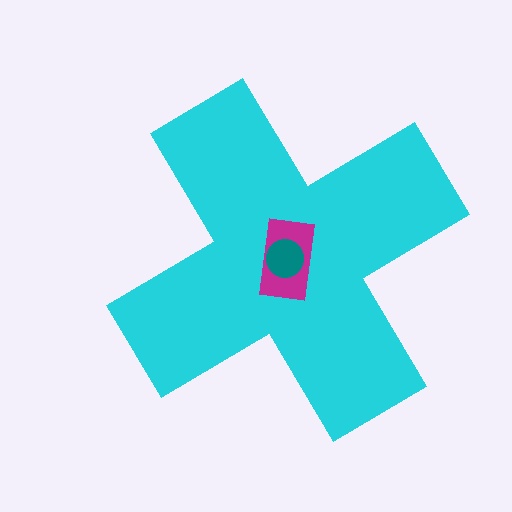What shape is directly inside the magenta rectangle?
The teal circle.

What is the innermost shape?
The teal circle.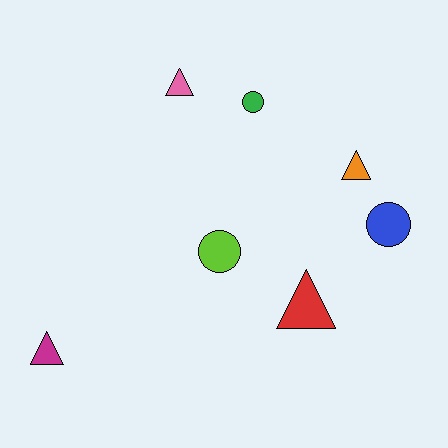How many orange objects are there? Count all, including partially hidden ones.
There is 1 orange object.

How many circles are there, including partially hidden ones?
There are 3 circles.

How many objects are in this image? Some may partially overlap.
There are 7 objects.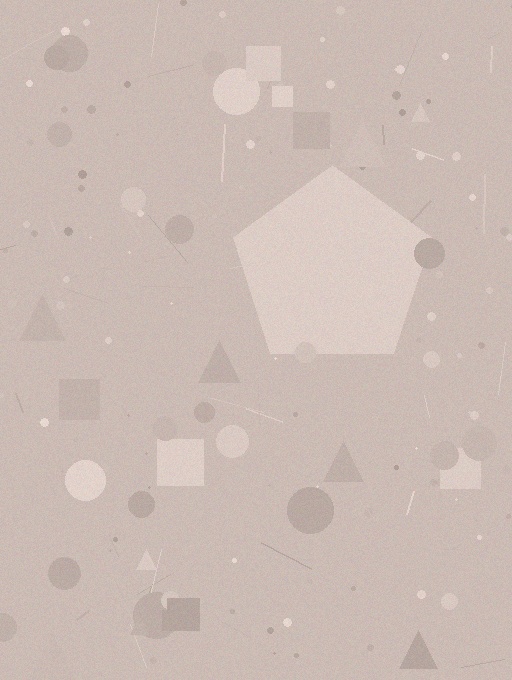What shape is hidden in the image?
A pentagon is hidden in the image.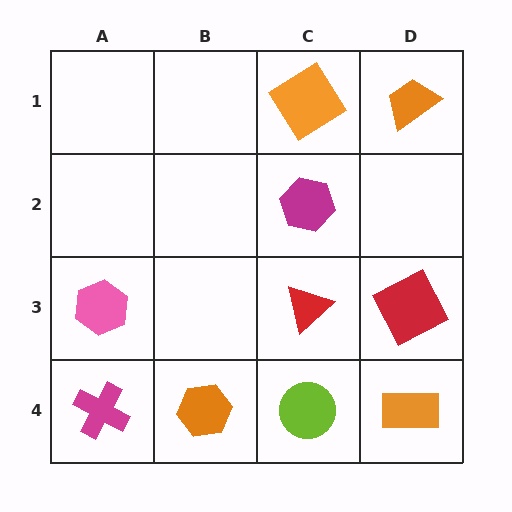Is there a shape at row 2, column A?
No, that cell is empty.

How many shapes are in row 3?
3 shapes.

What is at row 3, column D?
A red square.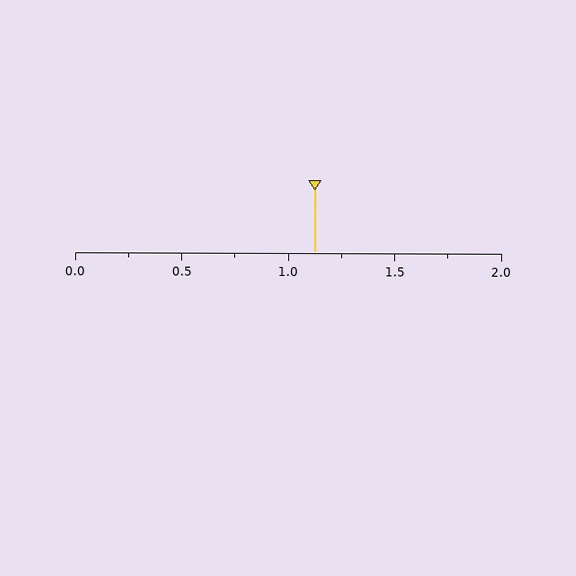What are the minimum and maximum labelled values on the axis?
The axis runs from 0.0 to 2.0.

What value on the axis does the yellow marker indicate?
The marker indicates approximately 1.12.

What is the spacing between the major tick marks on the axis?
The major ticks are spaced 0.5 apart.